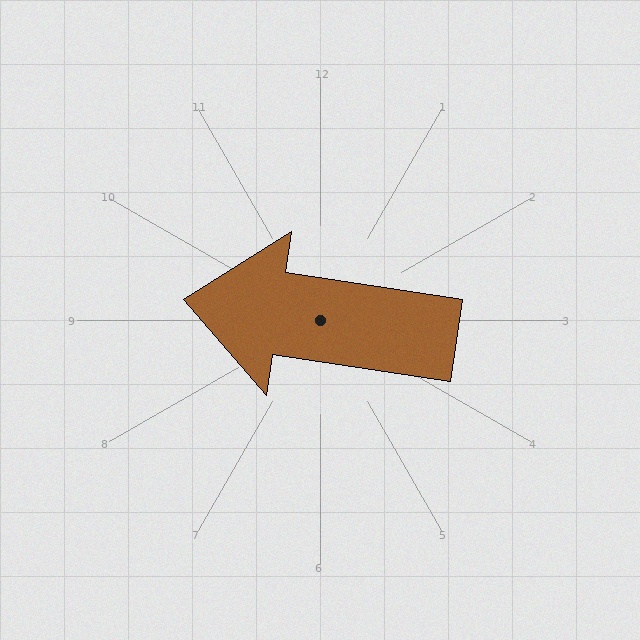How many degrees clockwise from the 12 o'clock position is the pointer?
Approximately 279 degrees.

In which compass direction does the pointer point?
West.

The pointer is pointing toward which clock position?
Roughly 9 o'clock.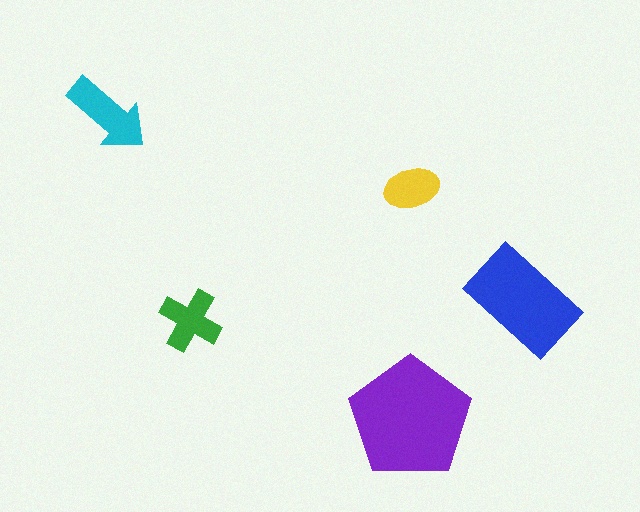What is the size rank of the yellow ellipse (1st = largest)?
5th.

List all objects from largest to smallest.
The purple pentagon, the blue rectangle, the cyan arrow, the green cross, the yellow ellipse.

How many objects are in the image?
There are 5 objects in the image.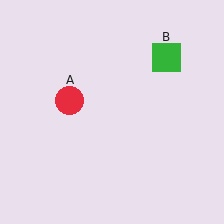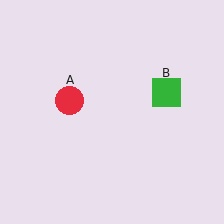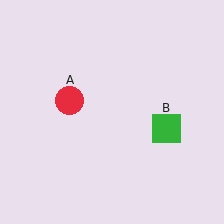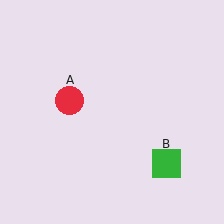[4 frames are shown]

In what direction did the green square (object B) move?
The green square (object B) moved down.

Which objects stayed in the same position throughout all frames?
Red circle (object A) remained stationary.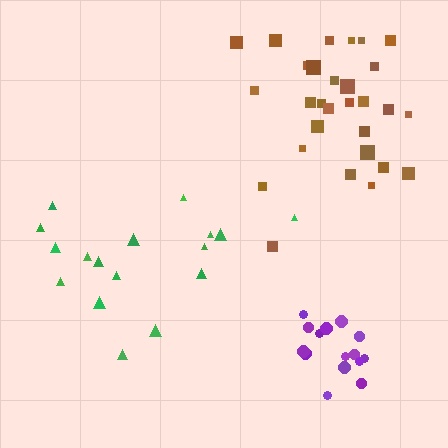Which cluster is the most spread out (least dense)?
Green.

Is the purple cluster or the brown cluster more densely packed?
Purple.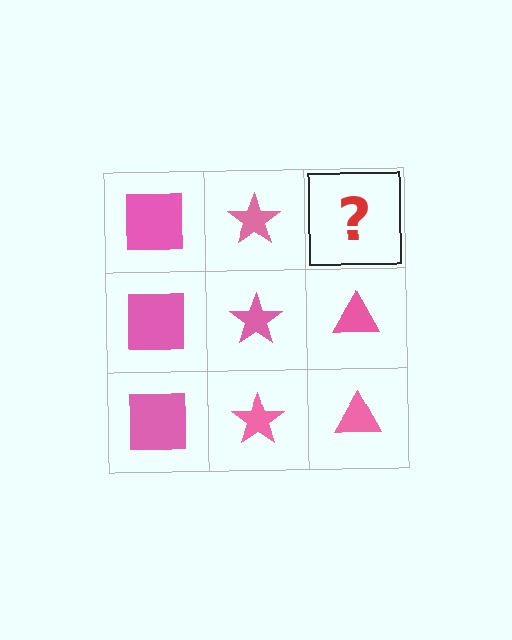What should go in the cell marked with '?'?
The missing cell should contain a pink triangle.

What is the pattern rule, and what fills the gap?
The rule is that each column has a consistent shape. The gap should be filled with a pink triangle.